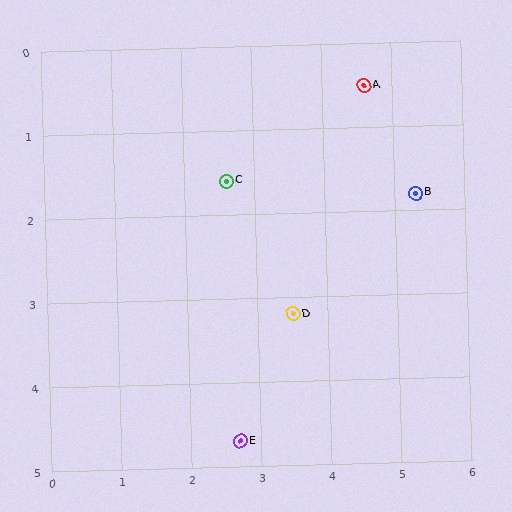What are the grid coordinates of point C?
Point C is at approximately (2.6, 1.6).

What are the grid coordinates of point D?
Point D is at approximately (3.5, 3.2).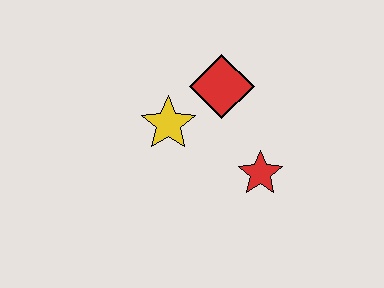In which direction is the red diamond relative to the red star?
The red diamond is above the red star.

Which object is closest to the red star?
The red diamond is closest to the red star.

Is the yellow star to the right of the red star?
No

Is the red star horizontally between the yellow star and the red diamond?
No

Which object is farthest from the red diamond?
The red star is farthest from the red diamond.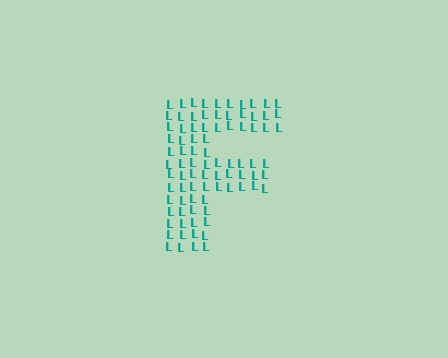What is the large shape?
The large shape is the letter F.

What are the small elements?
The small elements are letter L's.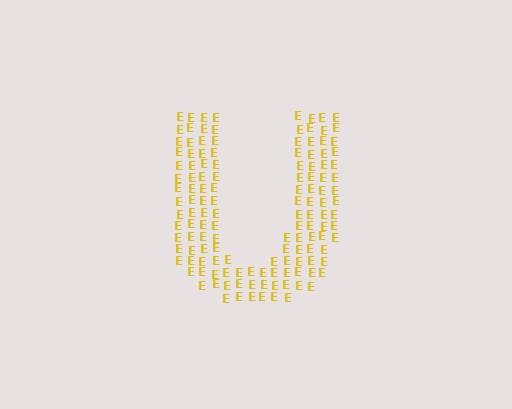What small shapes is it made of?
It is made of small letter E's.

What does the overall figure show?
The overall figure shows the letter U.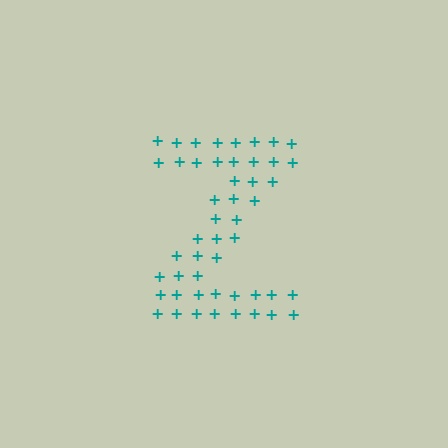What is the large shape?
The large shape is the letter Z.